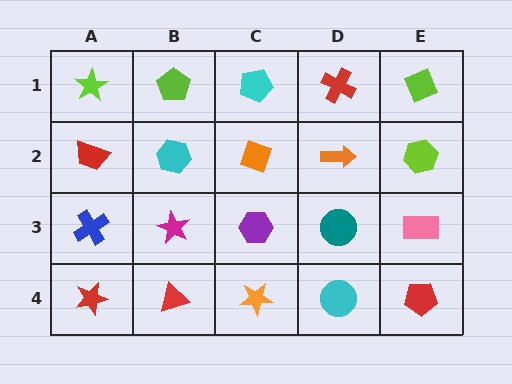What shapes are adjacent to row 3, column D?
An orange arrow (row 2, column D), a cyan circle (row 4, column D), a purple hexagon (row 3, column C), a pink rectangle (row 3, column E).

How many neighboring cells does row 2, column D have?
4.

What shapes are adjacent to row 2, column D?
A red cross (row 1, column D), a teal circle (row 3, column D), an orange diamond (row 2, column C), a lime hexagon (row 2, column E).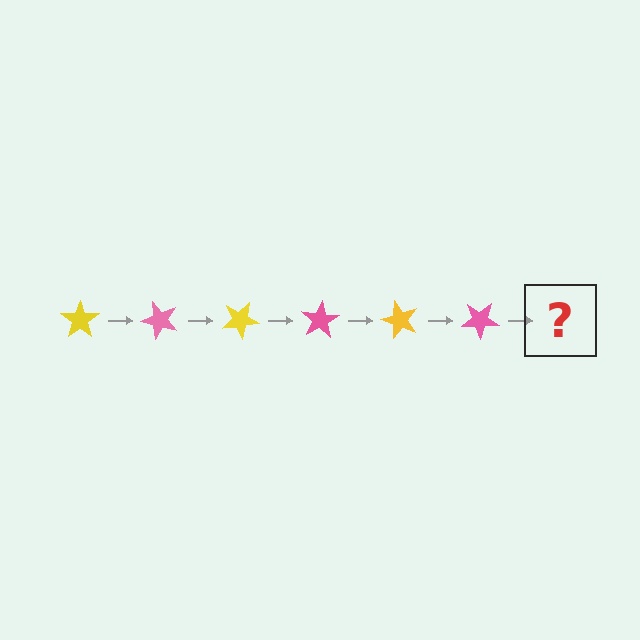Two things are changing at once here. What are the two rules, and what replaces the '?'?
The two rules are that it rotates 50 degrees each step and the color cycles through yellow and pink. The '?' should be a yellow star, rotated 300 degrees from the start.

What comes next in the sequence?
The next element should be a yellow star, rotated 300 degrees from the start.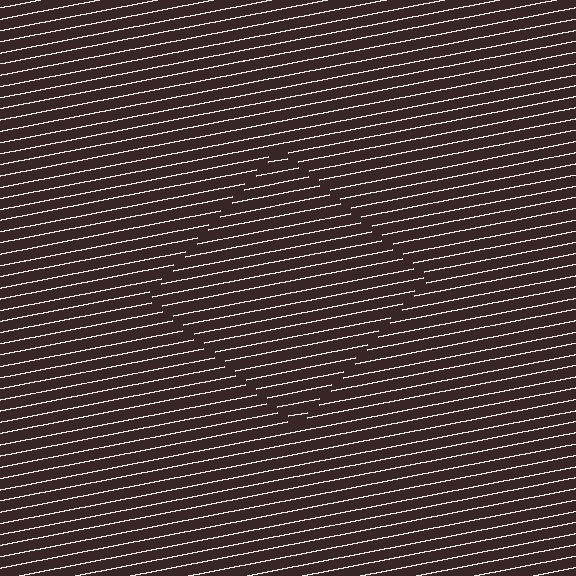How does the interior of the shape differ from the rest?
The interior of the shape contains the same grating, shifted by half a period — the contour is defined by the phase discontinuity where line-ends from the inner and outer gratings abut.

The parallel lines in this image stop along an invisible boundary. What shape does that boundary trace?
An illusory square. The interior of the shape contains the same grating, shifted by half a period — the contour is defined by the phase discontinuity where line-ends from the inner and outer gratings abut.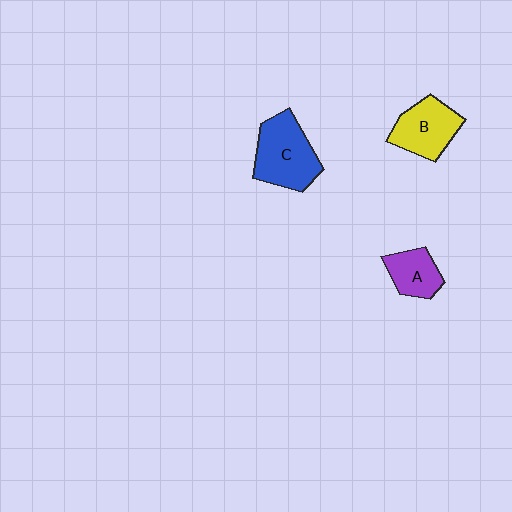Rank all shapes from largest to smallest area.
From largest to smallest: C (blue), B (yellow), A (purple).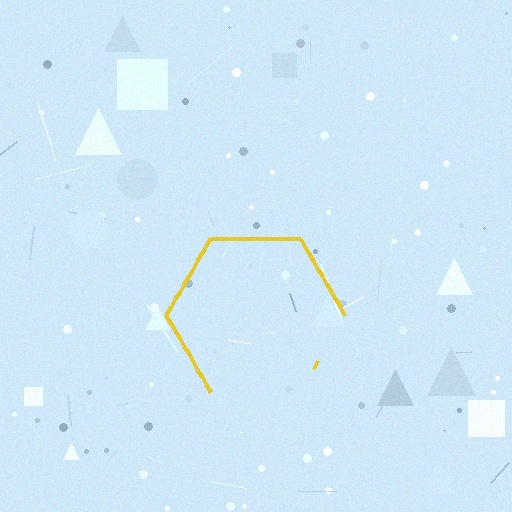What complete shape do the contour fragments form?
The contour fragments form a hexagon.